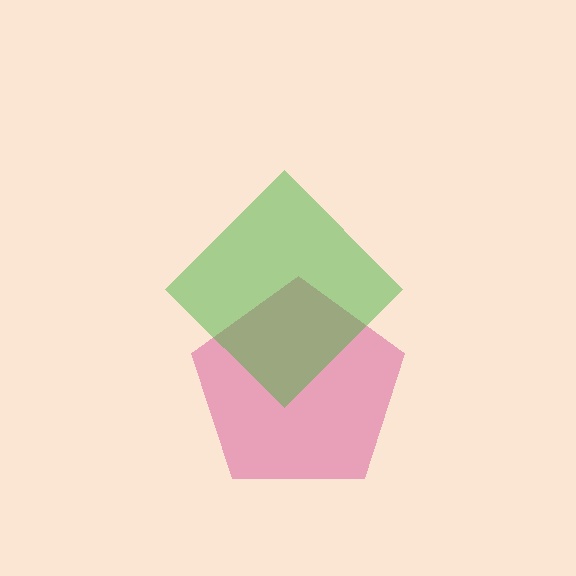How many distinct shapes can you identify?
There are 2 distinct shapes: a pink pentagon, a green diamond.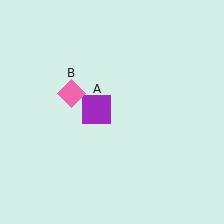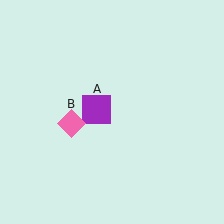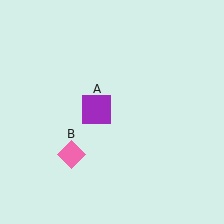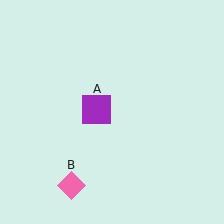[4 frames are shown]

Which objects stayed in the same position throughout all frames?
Purple square (object A) remained stationary.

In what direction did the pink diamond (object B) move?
The pink diamond (object B) moved down.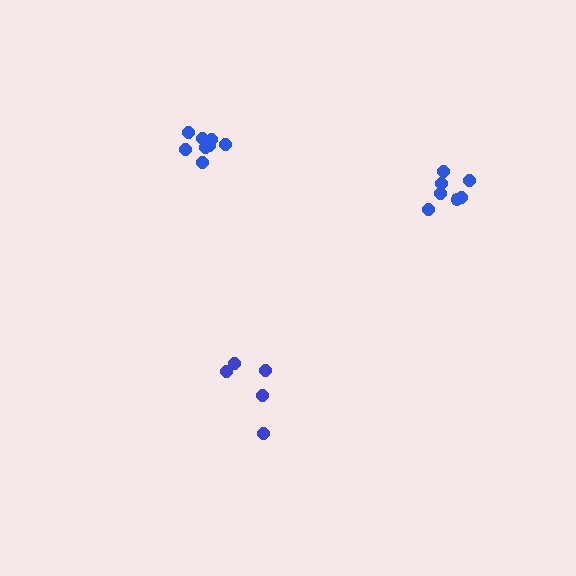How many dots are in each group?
Group 1: 5 dots, Group 2: 7 dots, Group 3: 8 dots (20 total).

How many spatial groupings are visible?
There are 3 spatial groupings.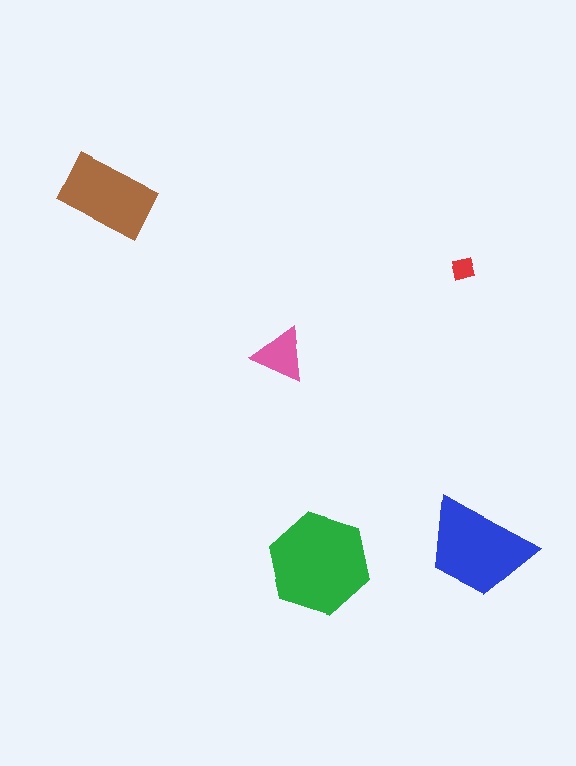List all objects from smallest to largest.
The red square, the pink triangle, the brown rectangle, the blue trapezoid, the green hexagon.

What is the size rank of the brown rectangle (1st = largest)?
3rd.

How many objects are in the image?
There are 5 objects in the image.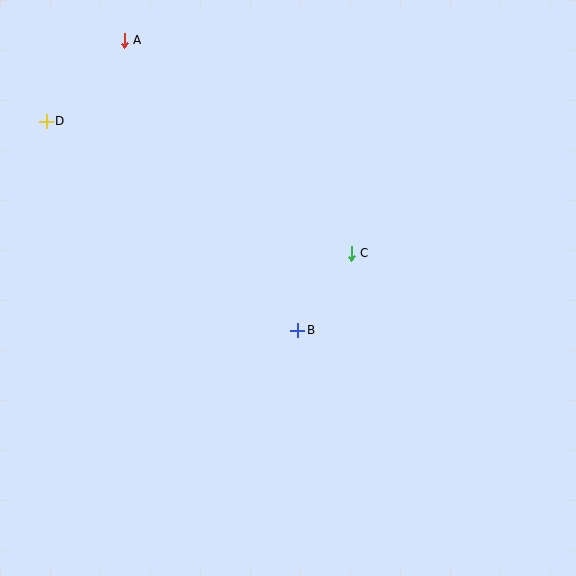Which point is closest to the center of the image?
Point B at (298, 330) is closest to the center.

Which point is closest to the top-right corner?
Point C is closest to the top-right corner.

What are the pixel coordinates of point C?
Point C is at (351, 253).